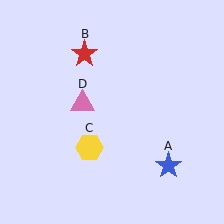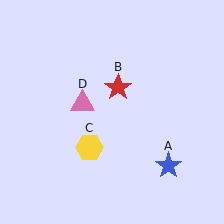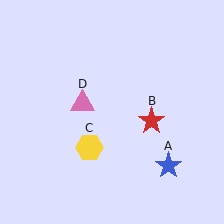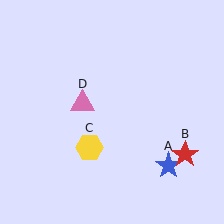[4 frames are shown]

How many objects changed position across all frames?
1 object changed position: red star (object B).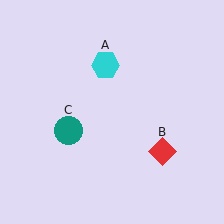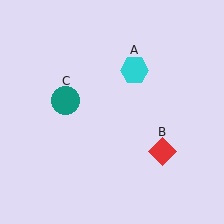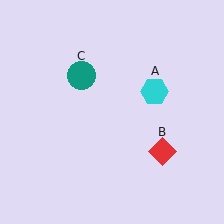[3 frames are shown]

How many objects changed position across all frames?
2 objects changed position: cyan hexagon (object A), teal circle (object C).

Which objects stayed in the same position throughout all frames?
Red diamond (object B) remained stationary.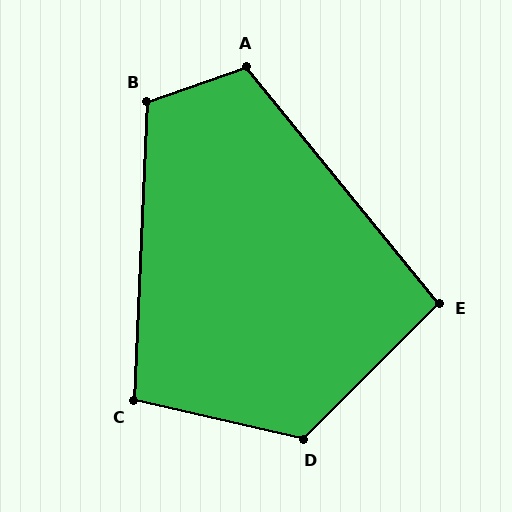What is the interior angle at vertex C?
Approximately 100 degrees (obtuse).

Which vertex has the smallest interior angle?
E, at approximately 96 degrees.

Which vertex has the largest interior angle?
D, at approximately 122 degrees.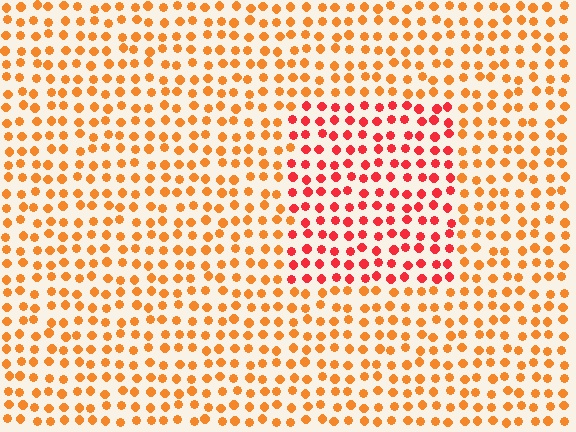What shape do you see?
I see a rectangle.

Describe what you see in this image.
The image is filled with small orange elements in a uniform arrangement. A rectangle-shaped region is visible where the elements are tinted to a slightly different hue, forming a subtle color boundary.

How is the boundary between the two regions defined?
The boundary is defined purely by a slight shift in hue (about 32 degrees). Spacing, size, and orientation are identical on both sides.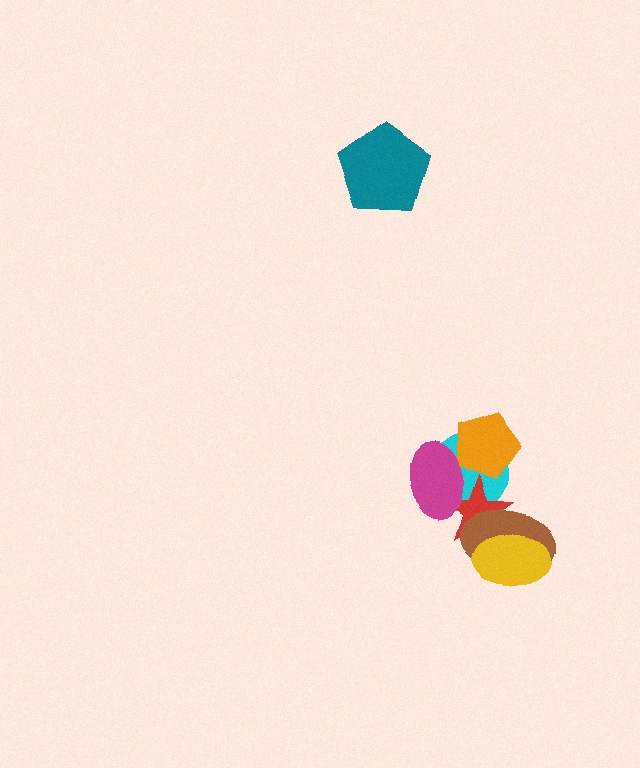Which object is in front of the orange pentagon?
The magenta ellipse is in front of the orange pentagon.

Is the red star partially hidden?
Yes, it is partially covered by another shape.